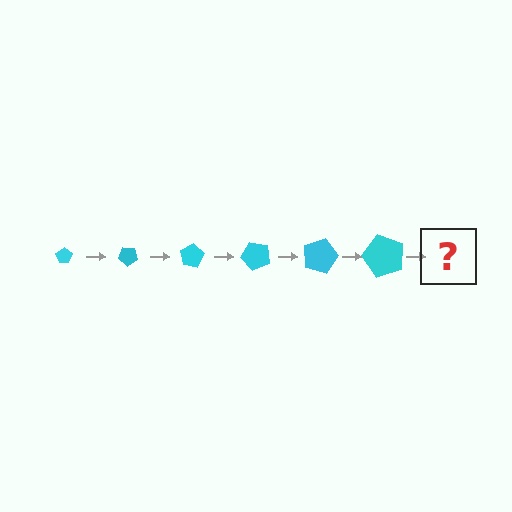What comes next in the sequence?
The next element should be a pentagon, larger than the previous one and rotated 240 degrees from the start.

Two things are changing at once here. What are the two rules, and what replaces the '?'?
The two rules are that the pentagon grows larger each step and it rotates 40 degrees each step. The '?' should be a pentagon, larger than the previous one and rotated 240 degrees from the start.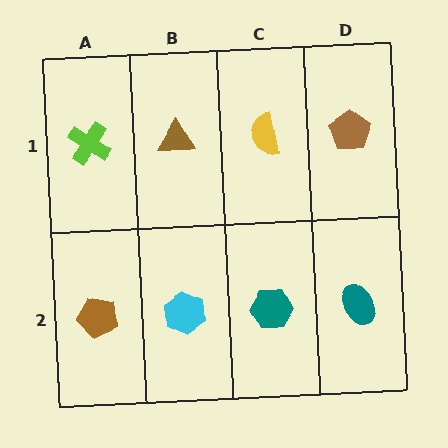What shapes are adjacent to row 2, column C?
A yellow semicircle (row 1, column C), a cyan hexagon (row 2, column B), a teal ellipse (row 2, column D).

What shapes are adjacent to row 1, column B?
A cyan hexagon (row 2, column B), a lime cross (row 1, column A), a yellow semicircle (row 1, column C).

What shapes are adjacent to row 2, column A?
A lime cross (row 1, column A), a cyan hexagon (row 2, column B).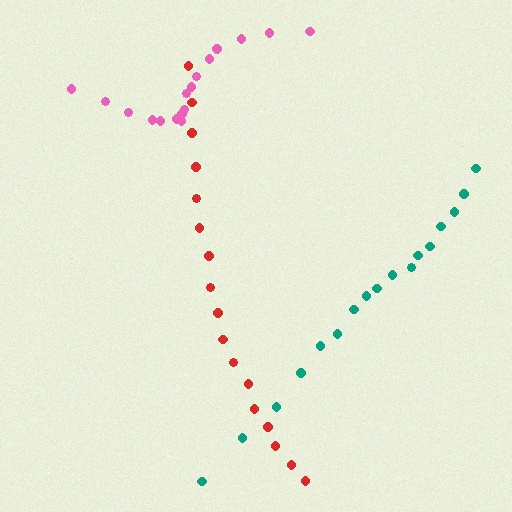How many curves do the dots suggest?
There are 3 distinct paths.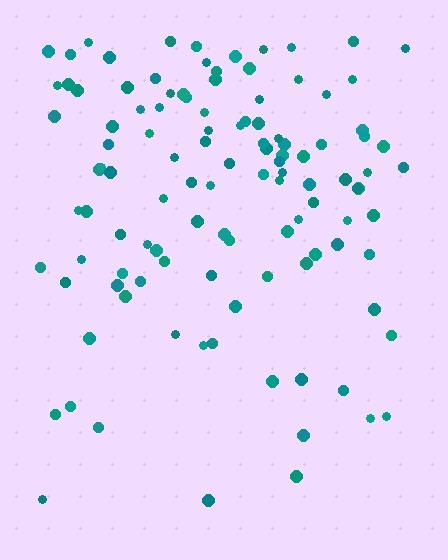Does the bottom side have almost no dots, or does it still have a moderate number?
Still a moderate number, just noticeably fewer than the top.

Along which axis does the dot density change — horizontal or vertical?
Vertical.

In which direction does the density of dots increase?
From bottom to top, with the top side densest.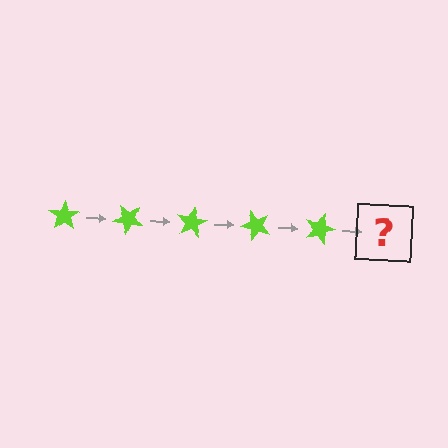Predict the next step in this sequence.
The next step is a lime star rotated 200 degrees.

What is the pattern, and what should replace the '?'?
The pattern is that the star rotates 40 degrees each step. The '?' should be a lime star rotated 200 degrees.